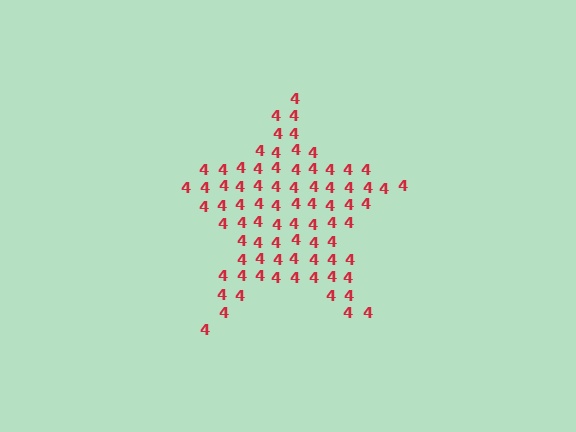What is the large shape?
The large shape is a star.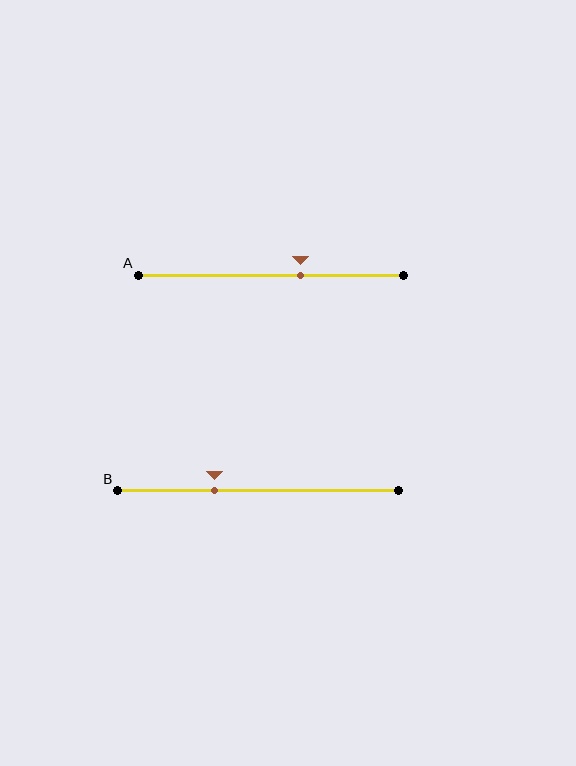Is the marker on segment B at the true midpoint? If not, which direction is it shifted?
No, the marker on segment B is shifted to the left by about 15% of the segment length.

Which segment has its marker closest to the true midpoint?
Segment A has its marker closest to the true midpoint.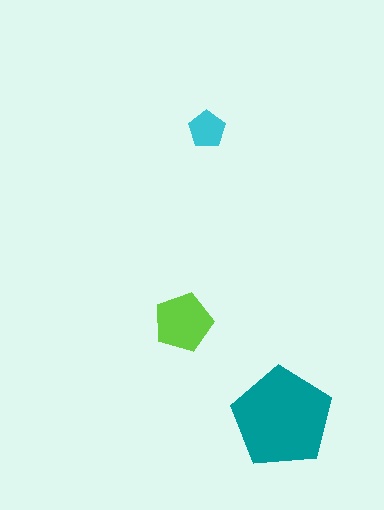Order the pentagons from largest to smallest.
the teal one, the lime one, the cyan one.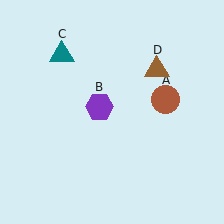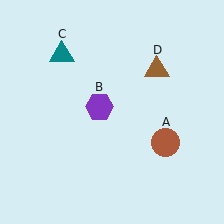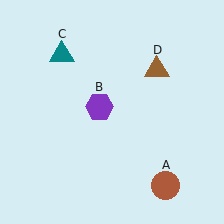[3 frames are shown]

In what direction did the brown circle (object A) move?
The brown circle (object A) moved down.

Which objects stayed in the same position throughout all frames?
Purple hexagon (object B) and teal triangle (object C) and brown triangle (object D) remained stationary.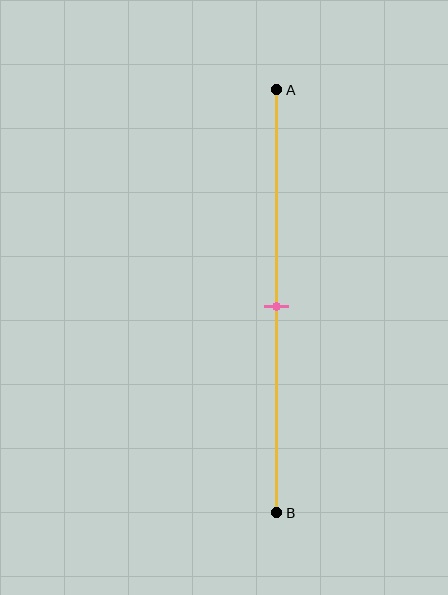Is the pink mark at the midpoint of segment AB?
Yes, the mark is approximately at the midpoint.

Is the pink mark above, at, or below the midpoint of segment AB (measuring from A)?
The pink mark is approximately at the midpoint of segment AB.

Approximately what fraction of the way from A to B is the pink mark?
The pink mark is approximately 50% of the way from A to B.